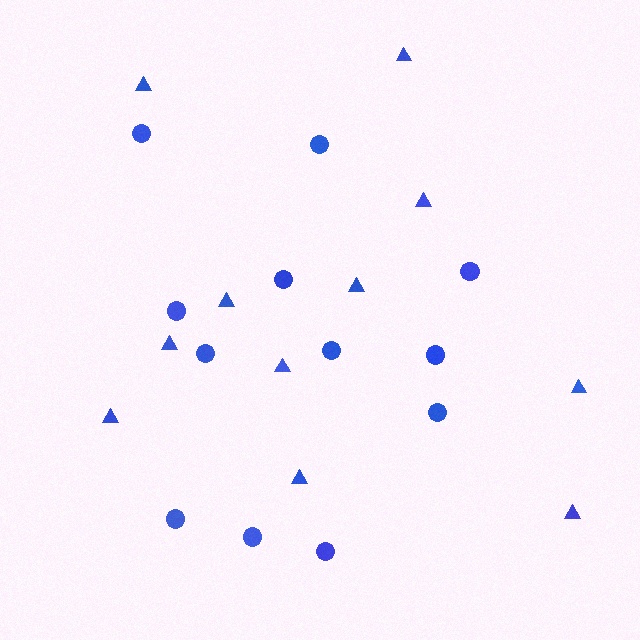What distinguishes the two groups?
There are 2 groups: one group of circles (12) and one group of triangles (11).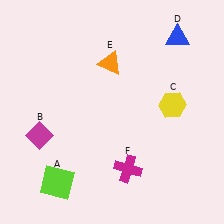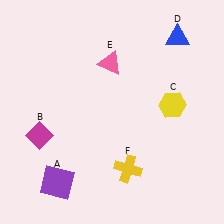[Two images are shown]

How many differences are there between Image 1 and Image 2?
There are 3 differences between the two images.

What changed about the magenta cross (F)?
In Image 1, F is magenta. In Image 2, it changed to yellow.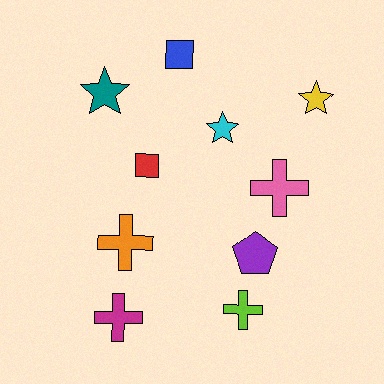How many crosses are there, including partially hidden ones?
There are 4 crosses.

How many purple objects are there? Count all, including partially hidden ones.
There is 1 purple object.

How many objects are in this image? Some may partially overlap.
There are 10 objects.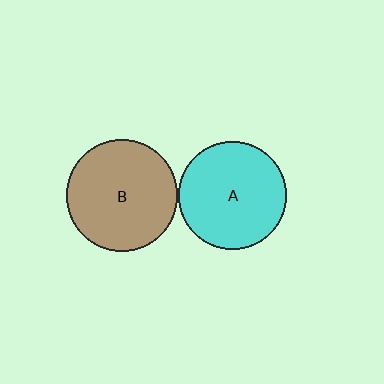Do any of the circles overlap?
No, none of the circles overlap.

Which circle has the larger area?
Circle B (brown).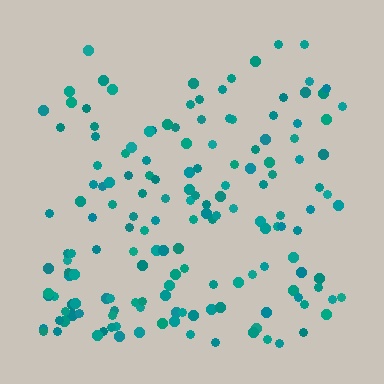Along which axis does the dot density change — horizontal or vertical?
Vertical.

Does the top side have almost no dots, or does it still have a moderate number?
Still a moderate number, just noticeably fewer than the bottom.